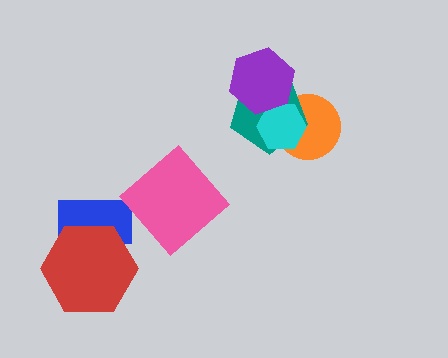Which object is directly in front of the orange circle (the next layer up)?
The teal pentagon is directly in front of the orange circle.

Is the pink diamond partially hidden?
No, no other shape covers it.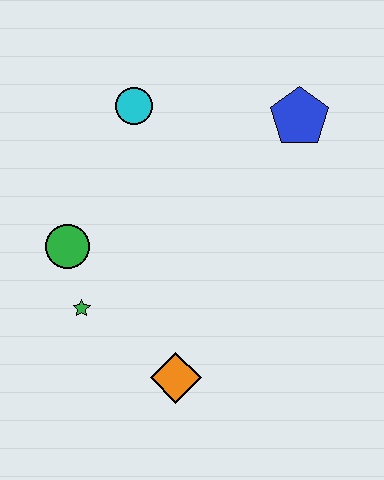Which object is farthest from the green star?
The blue pentagon is farthest from the green star.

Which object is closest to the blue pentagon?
The cyan circle is closest to the blue pentagon.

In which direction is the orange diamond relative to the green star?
The orange diamond is to the right of the green star.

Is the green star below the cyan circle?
Yes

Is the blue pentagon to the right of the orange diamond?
Yes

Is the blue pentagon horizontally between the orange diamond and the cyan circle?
No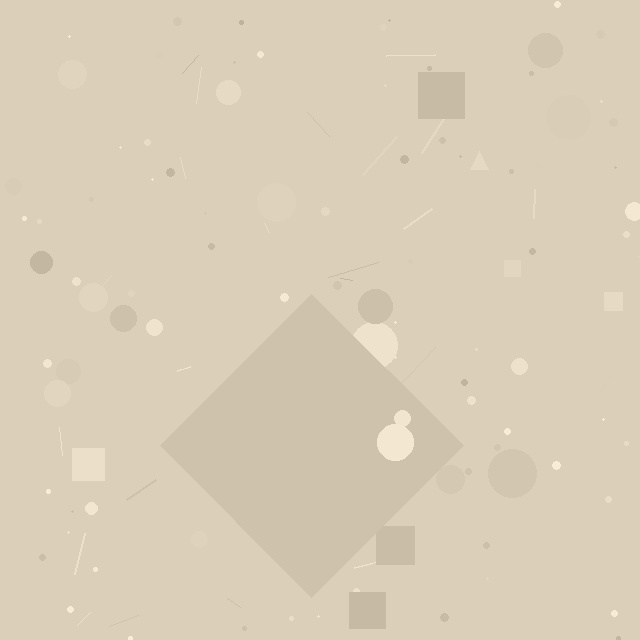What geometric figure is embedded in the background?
A diamond is embedded in the background.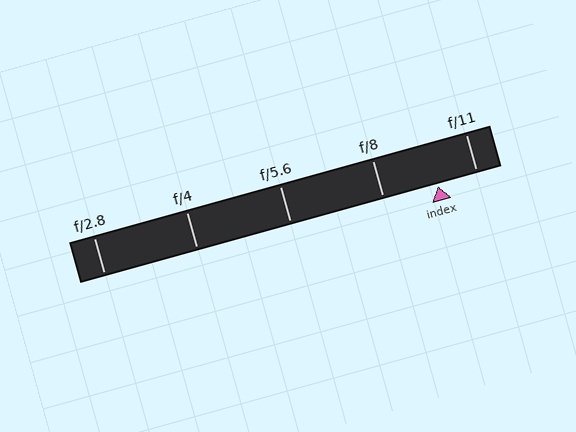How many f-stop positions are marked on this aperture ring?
There are 5 f-stop positions marked.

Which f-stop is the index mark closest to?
The index mark is closest to f/11.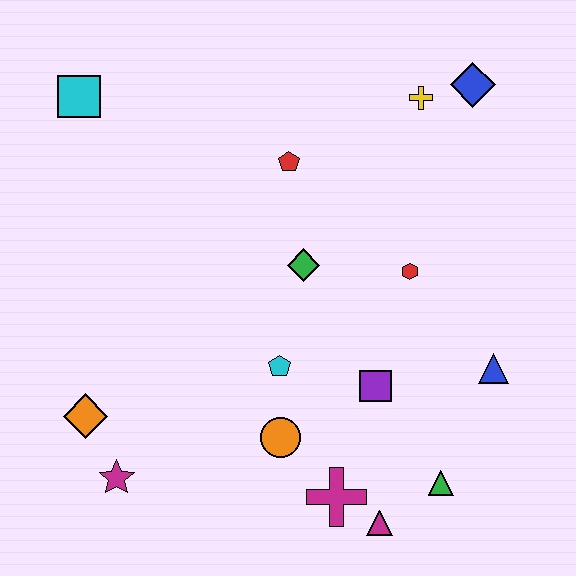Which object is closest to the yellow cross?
The blue diamond is closest to the yellow cross.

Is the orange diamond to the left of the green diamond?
Yes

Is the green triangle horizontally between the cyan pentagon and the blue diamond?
Yes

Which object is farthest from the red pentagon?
The magenta triangle is farthest from the red pentagon.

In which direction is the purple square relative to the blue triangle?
The purple square is to the left of the blue triangle.